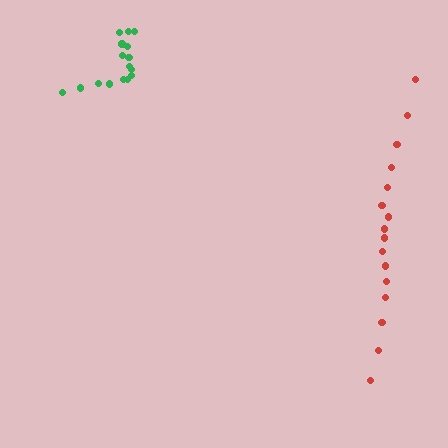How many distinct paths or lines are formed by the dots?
There are 2 distinct paths.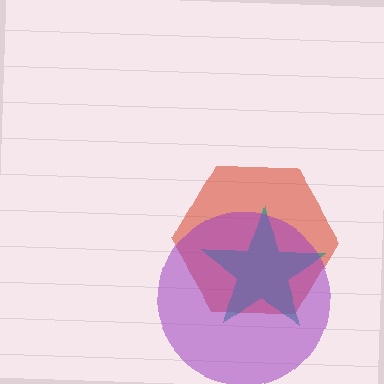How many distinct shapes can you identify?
There are 3 distinct shapes: a red hexagon, a teal star, a purple circle.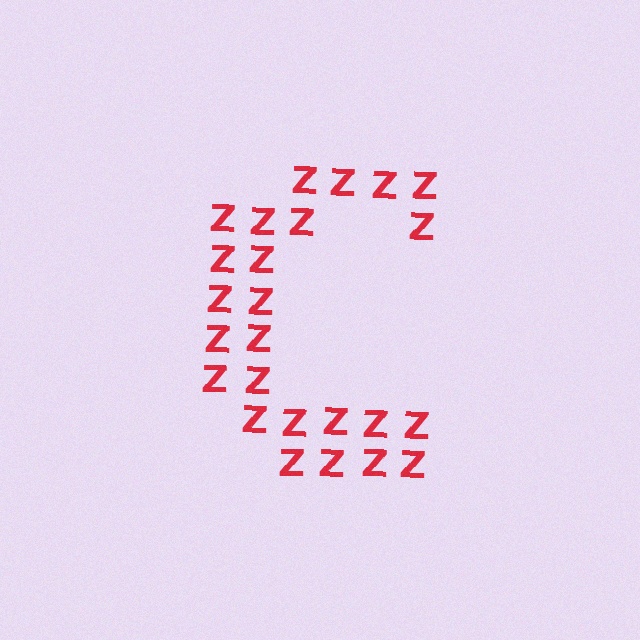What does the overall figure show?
The overall figure shows the letter C.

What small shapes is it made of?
It is made of small letter Z's.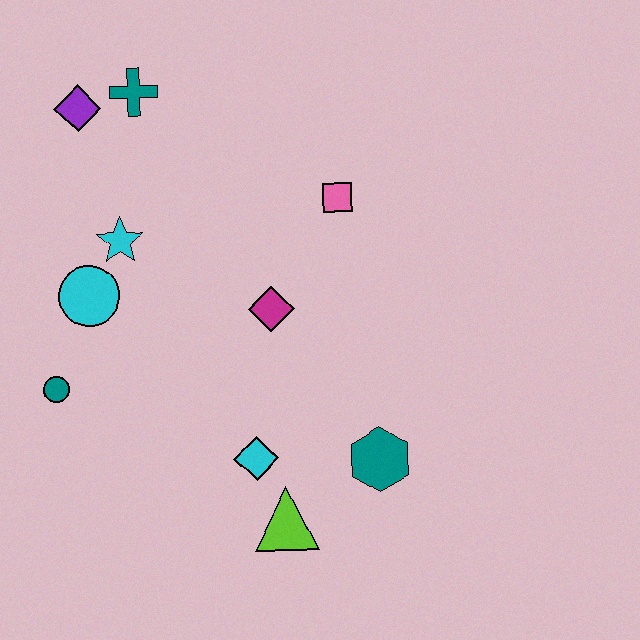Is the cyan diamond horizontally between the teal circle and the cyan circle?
No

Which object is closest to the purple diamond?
The teal cross is closest to the purple diamond.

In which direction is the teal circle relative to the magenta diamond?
The teal circle is to the left of the magenta diamond.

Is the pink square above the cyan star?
Yes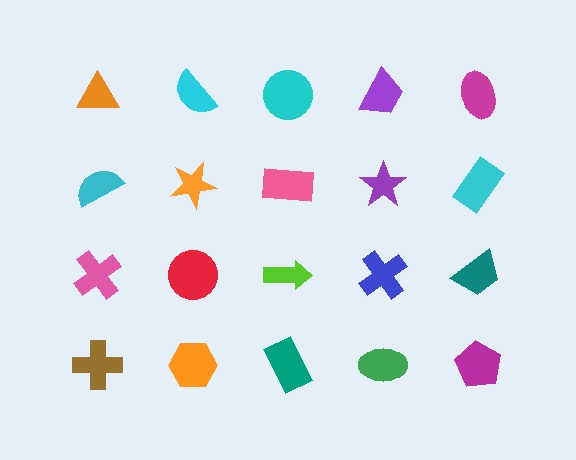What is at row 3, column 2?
A red circle.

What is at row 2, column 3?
A pink rectangle.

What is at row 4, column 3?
A teal rectangle.